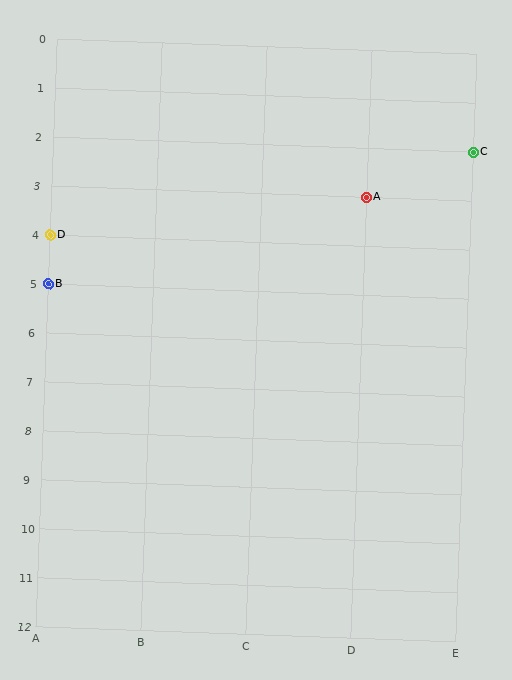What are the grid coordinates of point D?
Point D is at grid coordinates (A, 4).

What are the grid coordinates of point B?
Point B is at grid coordinates (A, 5).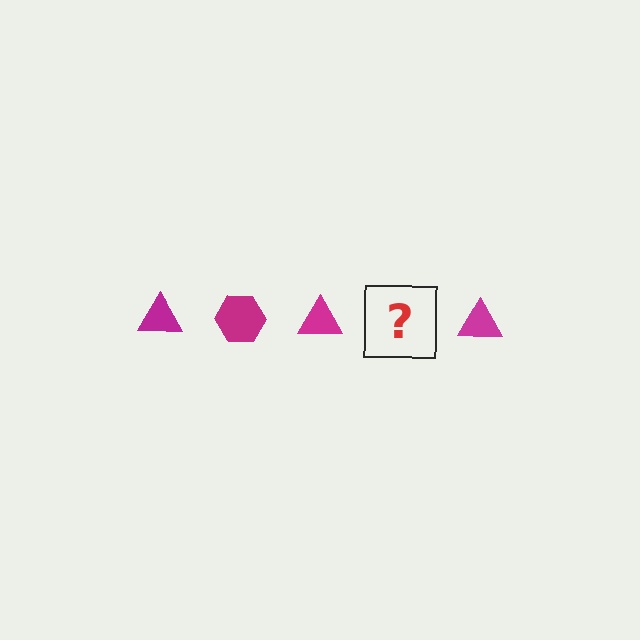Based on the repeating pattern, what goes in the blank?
The blank should be a magenta hexagon.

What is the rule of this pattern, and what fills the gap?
The rule is that the pattern cycles through triangle, hexagon shapes in magenta. The gap should be filled with a magenta hexagon.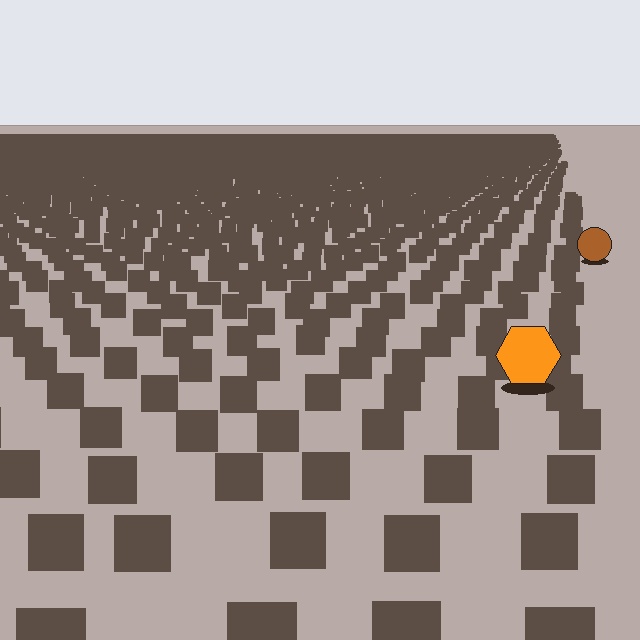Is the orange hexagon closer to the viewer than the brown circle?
Yes. The orange hexagon is closer — you can tell from the texture gradient: the ground texture is coarser near it.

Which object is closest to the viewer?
The orange hexagon is closest. The texture marks near it are larger and more spread out.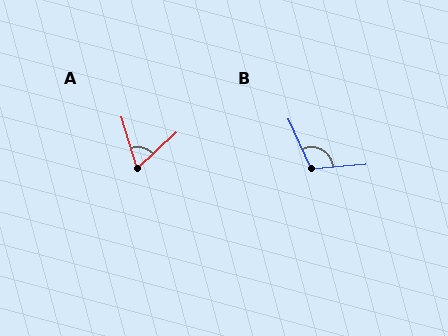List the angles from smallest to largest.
A (64°), B (109°).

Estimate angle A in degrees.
Approximately 64 degrees.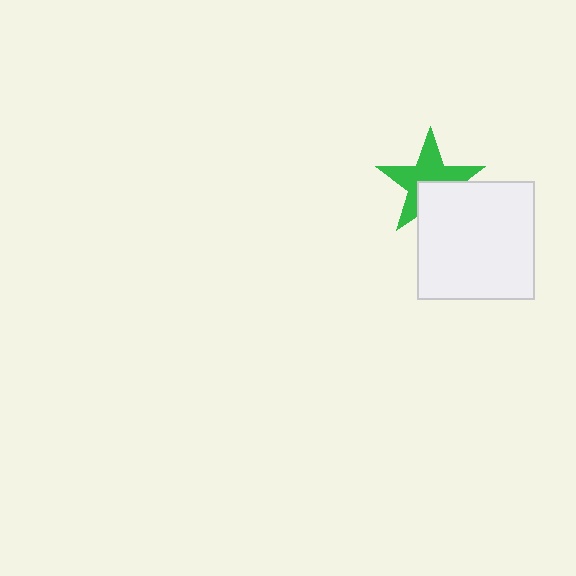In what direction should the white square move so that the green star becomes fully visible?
The white square should move down. That is the shortest direction to clear the overlap and leave the green star fully visible.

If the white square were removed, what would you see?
You would see the complete green star.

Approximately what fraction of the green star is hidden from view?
Roughly 35% of the green star is hidden behind the white square.